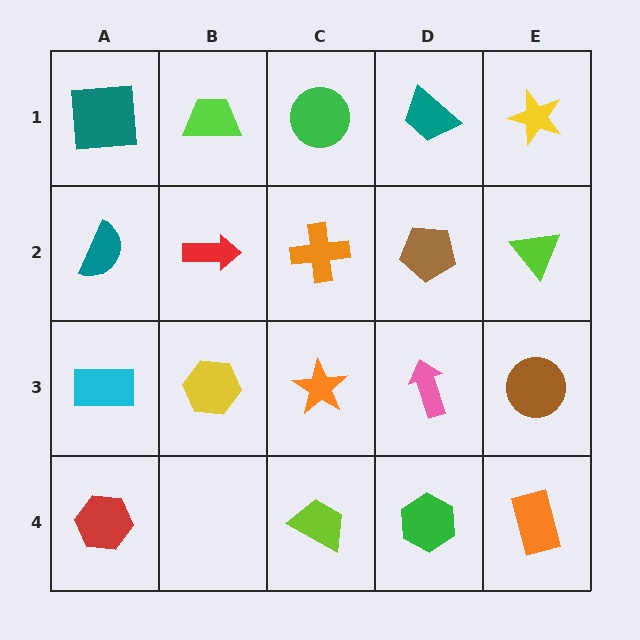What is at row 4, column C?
A lime trapezoid.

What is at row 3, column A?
A cyan rectangle.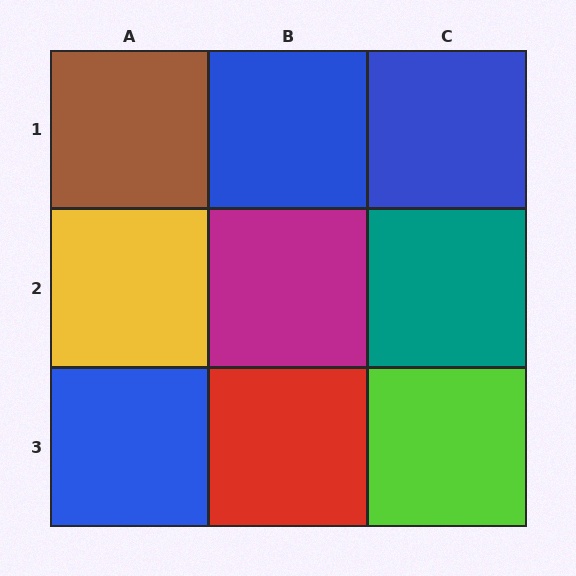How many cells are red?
1 cell is red.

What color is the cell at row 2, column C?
Teal.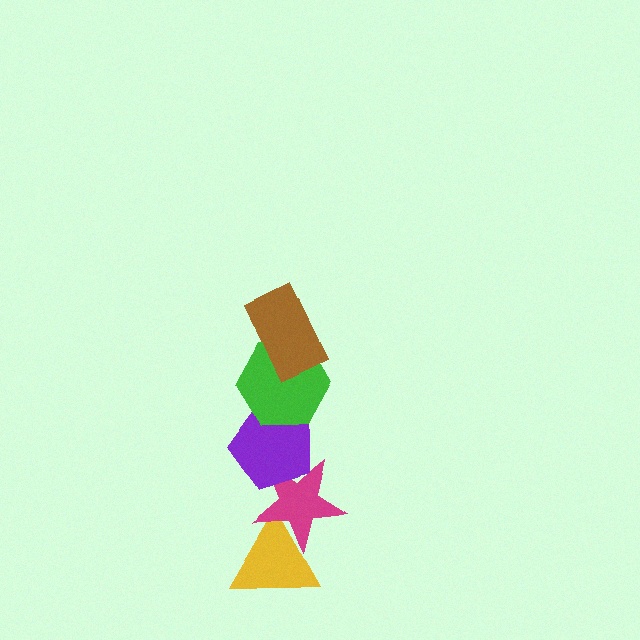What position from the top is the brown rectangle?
The brown rectangle is 1st from the top.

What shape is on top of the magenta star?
The purple pentagon is on top of the magenta star.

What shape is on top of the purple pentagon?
The green hexagon is on top of the purple pentagon.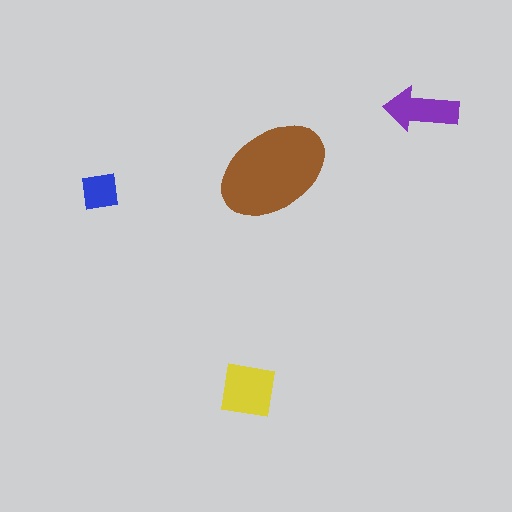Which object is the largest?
The brown ellipse.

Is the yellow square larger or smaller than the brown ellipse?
Smaller.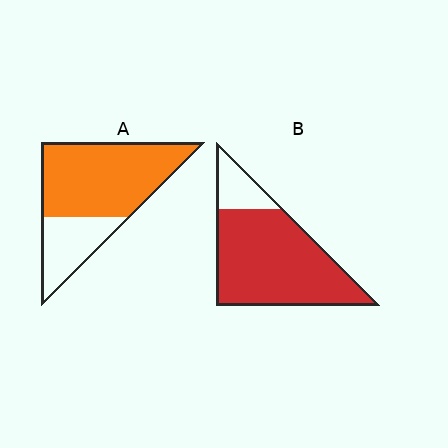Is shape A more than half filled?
Yes.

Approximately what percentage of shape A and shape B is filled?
A is approximately 70% and B is approximately 85%.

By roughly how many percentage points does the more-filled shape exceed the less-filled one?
By roughly 15 percentage points (B over A).